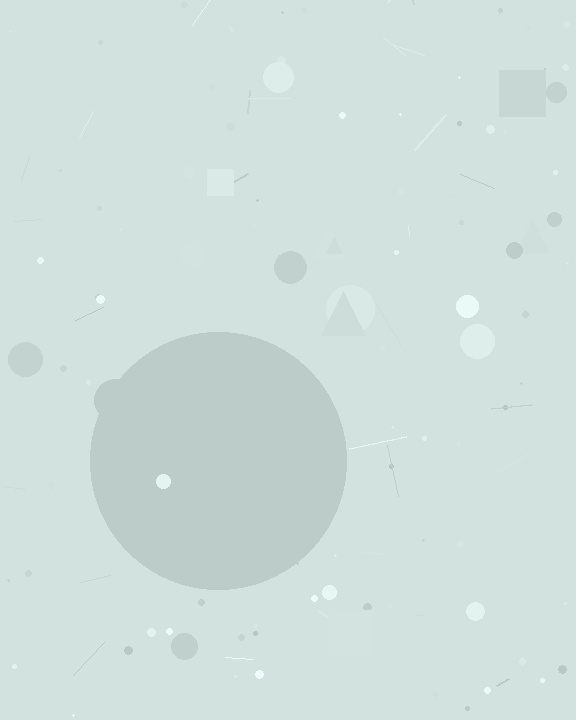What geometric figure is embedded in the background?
A circle is embedded in the background.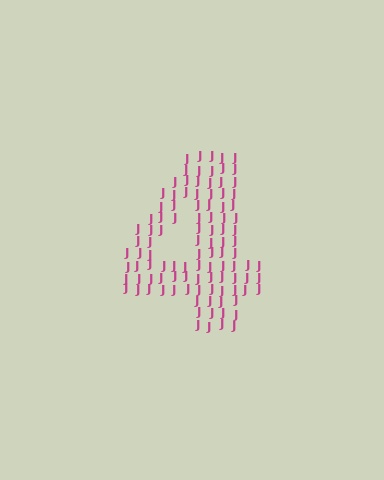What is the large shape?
The large shape is the digit 4.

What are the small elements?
The small elements are letter J's.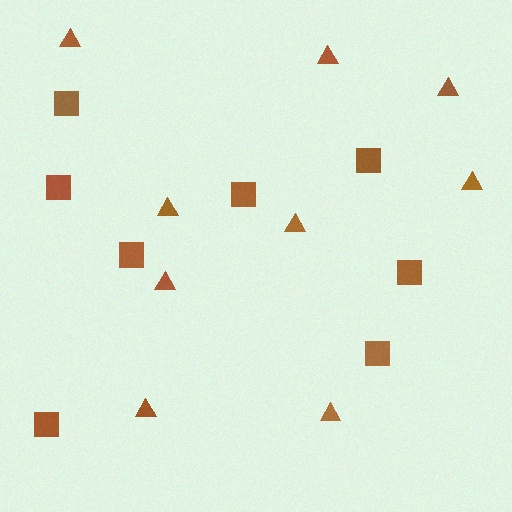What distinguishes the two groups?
There are 2 groups: one group of triangles (9) and one group of squares (8).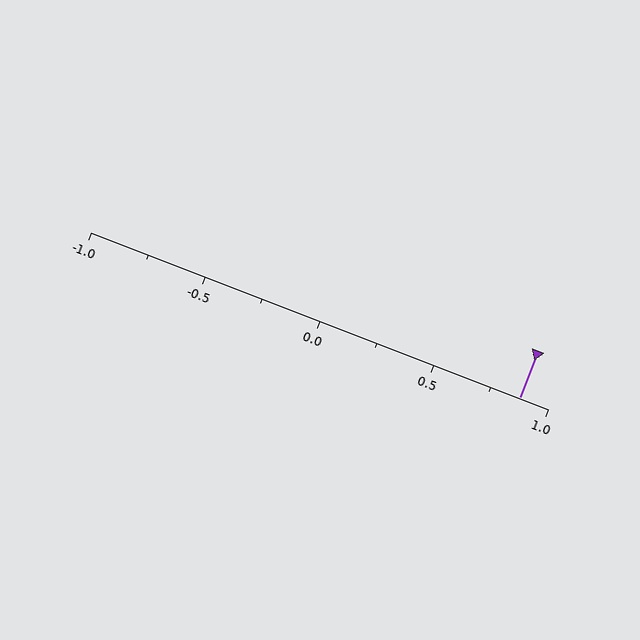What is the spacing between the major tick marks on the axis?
The major ticks are spaced 0.5 apart.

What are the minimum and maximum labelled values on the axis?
The axis runs from -1.0 to 1.0.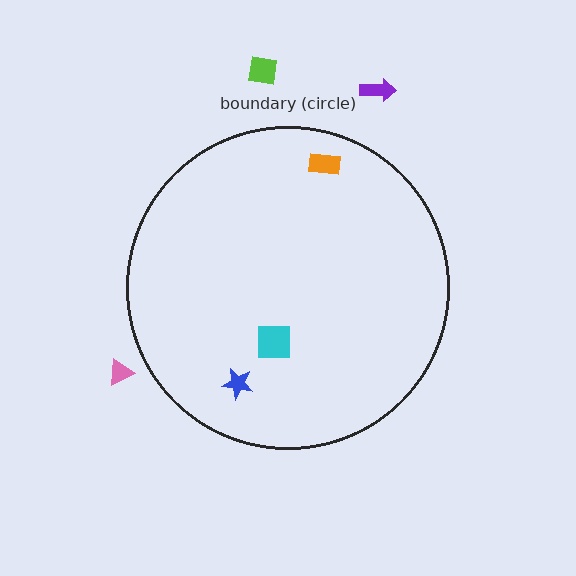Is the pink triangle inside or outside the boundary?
Outside.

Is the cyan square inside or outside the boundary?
Inside.